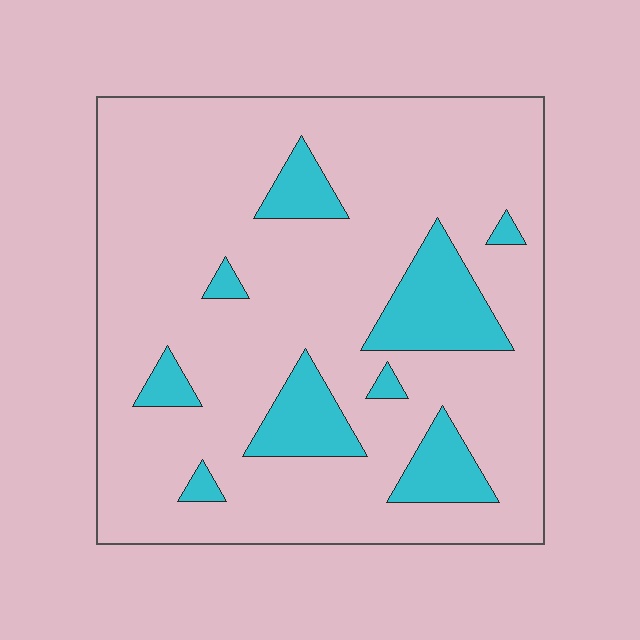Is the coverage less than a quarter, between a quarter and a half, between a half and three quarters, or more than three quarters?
Less than a quarter.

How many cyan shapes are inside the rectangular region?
9.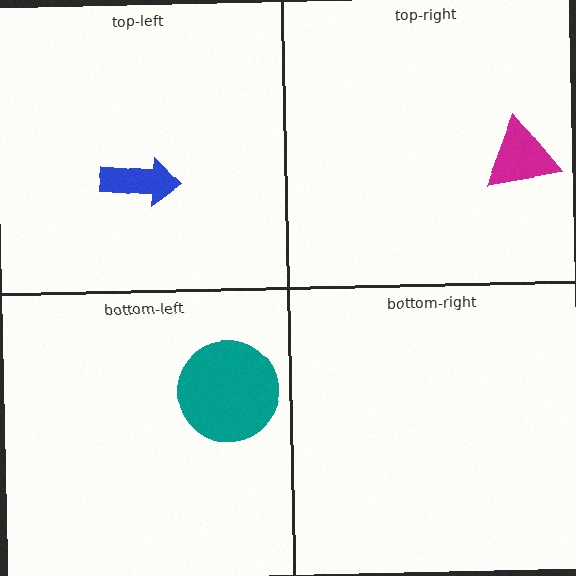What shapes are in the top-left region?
The blue arrow.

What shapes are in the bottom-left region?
The teal circle.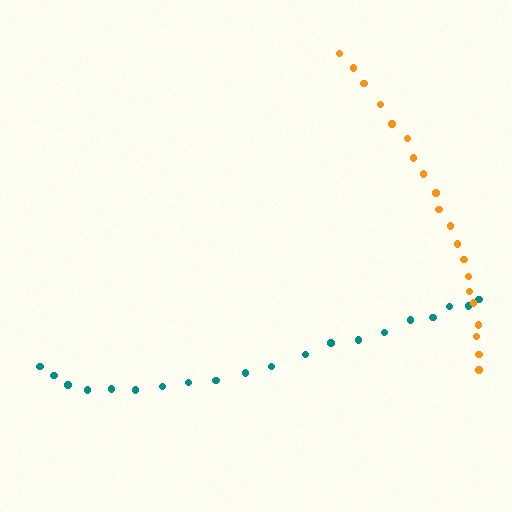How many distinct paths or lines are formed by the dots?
There are 2 distinct paths.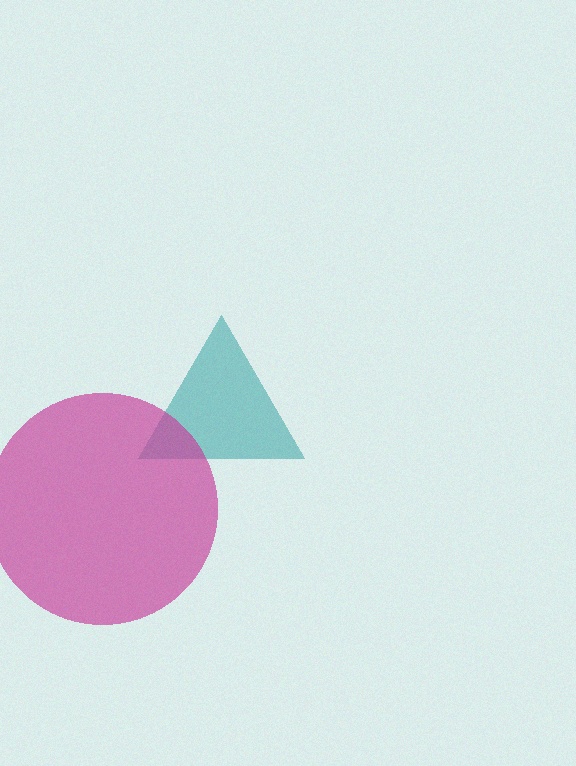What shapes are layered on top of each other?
The layered shapes are: a teal triangle, a magenta circle.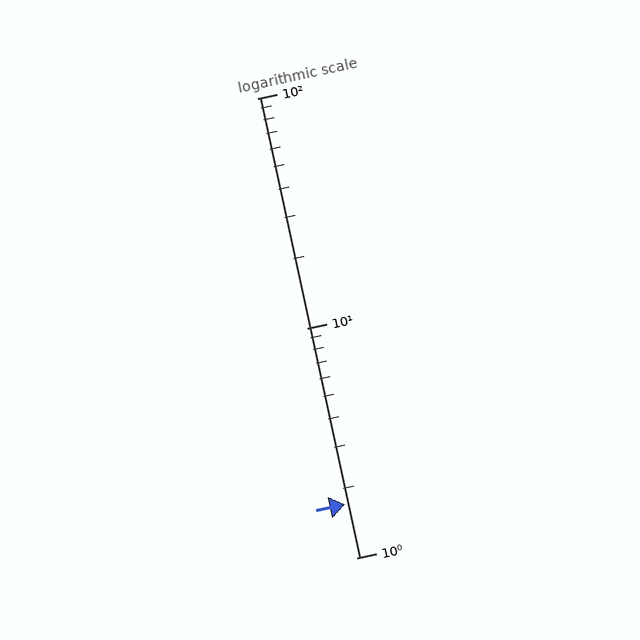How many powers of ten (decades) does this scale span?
The scale spans 2 decades, from 1 to 100.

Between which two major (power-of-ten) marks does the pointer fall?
The pointer is between 1 and 10.